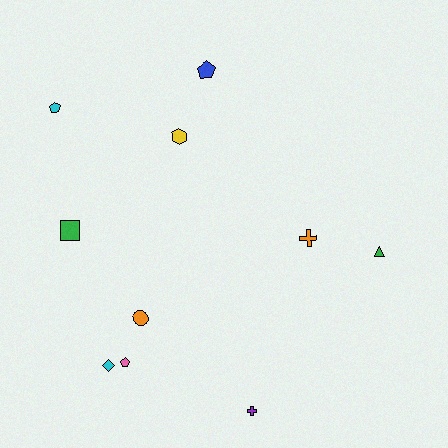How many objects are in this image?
There are 10 objects.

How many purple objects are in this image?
There is 1 purple object.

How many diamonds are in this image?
There is 1 diamond.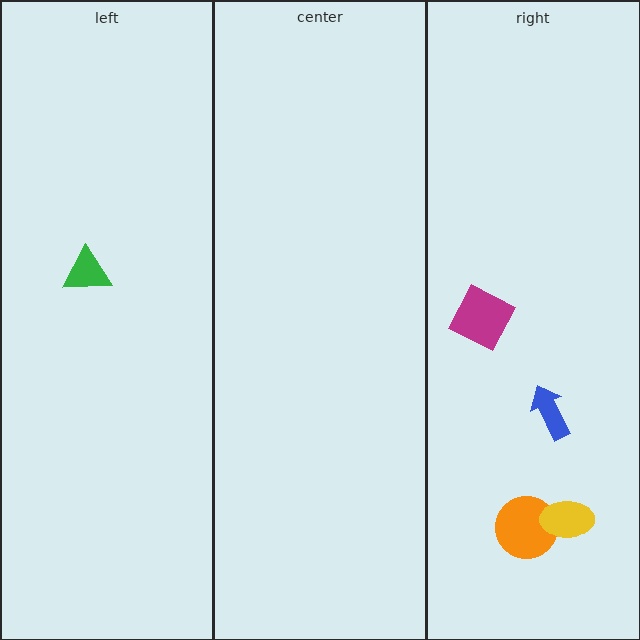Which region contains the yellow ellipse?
The right region.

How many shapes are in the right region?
4.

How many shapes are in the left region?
1.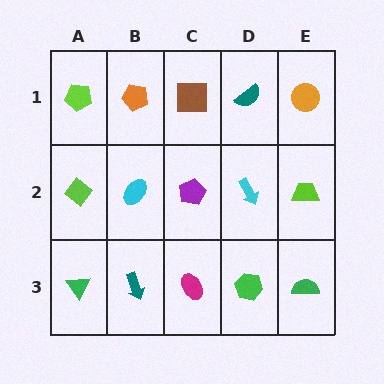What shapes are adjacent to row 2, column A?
A lime pentagon (row 1, column A), a green triangle (row 3, column A), a cyan ellipse (row 2, column B).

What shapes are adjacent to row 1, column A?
A lime diamond (row 2, column A), an orange pentagon (row 1, column B).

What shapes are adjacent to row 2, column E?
An orange circle (row 1, column E), a green semicircle (row 3, column E), a cyan arrow (row 2, column D).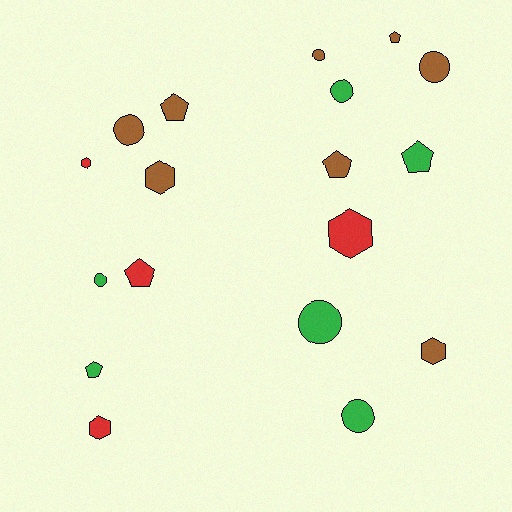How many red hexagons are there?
There are 3 red hexagons.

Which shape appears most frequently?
Circle, with 7 objects.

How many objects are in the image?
There are 18 objects.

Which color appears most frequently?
Brown, with 8 objects.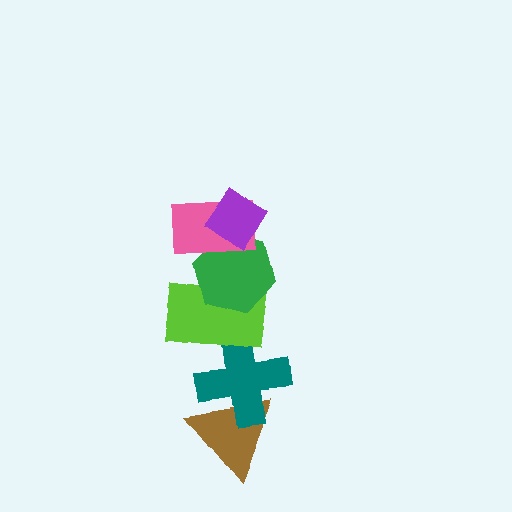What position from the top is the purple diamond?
The purple diamond is 1st from the top.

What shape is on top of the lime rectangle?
The green hexagon is on top of the lime rectangle.